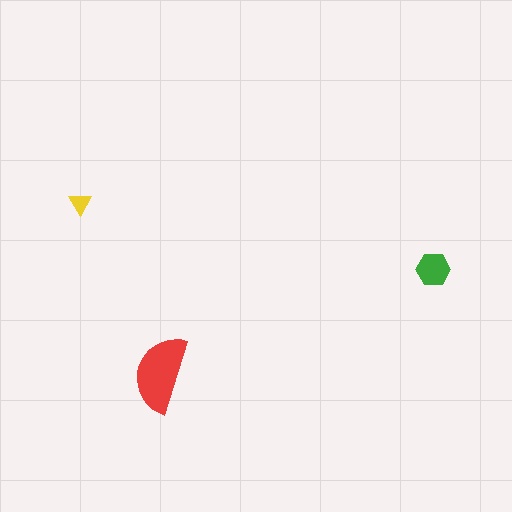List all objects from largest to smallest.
The red semicircle, the green hexagon, the yellow triangle.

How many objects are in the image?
There are 3 objects in the image.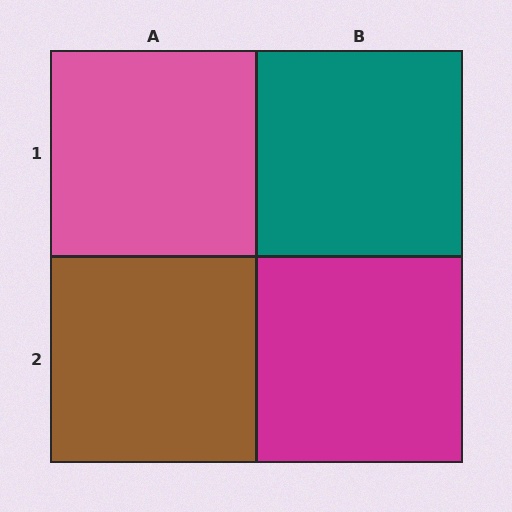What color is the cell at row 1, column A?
Pink.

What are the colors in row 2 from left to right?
Brown, magenta.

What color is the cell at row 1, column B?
Teal.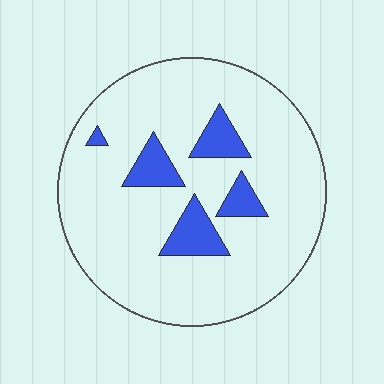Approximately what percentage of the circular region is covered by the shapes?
Approximately 15%.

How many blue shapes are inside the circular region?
5.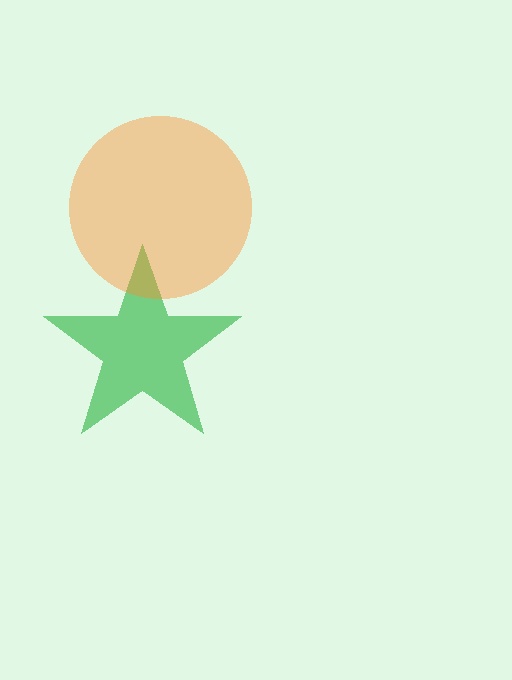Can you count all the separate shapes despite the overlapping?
Yes, there are 2 separate shapes.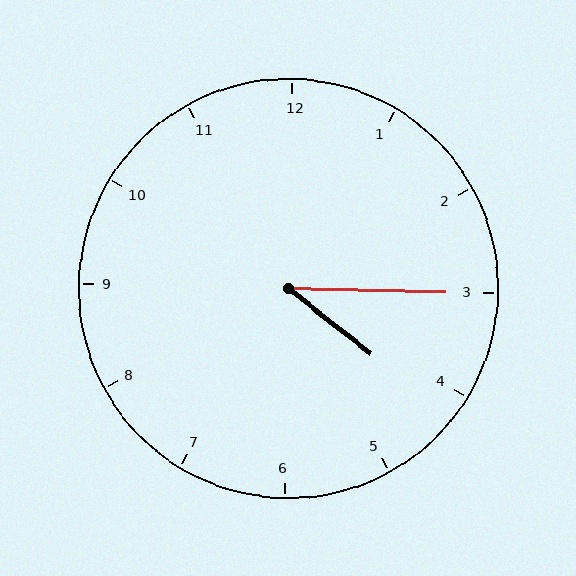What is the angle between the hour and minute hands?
Approximately 38 degrees.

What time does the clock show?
4:15.